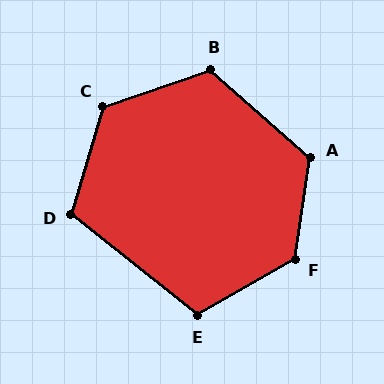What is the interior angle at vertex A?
Approximately 123 degrees (obtuse).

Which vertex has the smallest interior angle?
E, at approximately 112 degrees.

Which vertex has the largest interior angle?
F, at approximately 128 degrees.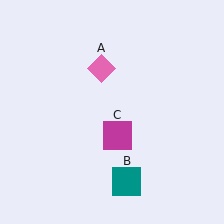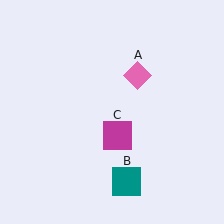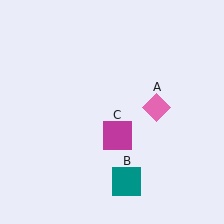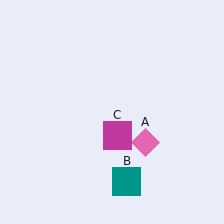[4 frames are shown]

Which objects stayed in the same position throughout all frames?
Teal square (object B) and magenta square (object C) remained stationary.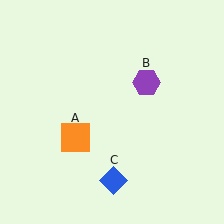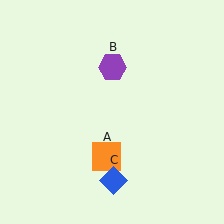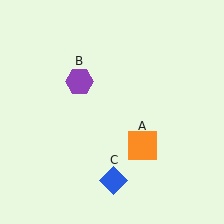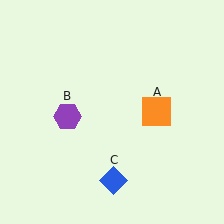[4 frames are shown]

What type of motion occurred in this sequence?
The orange square (object A), purple hexagon (object B) rotated counterclockwise around the center of the scene.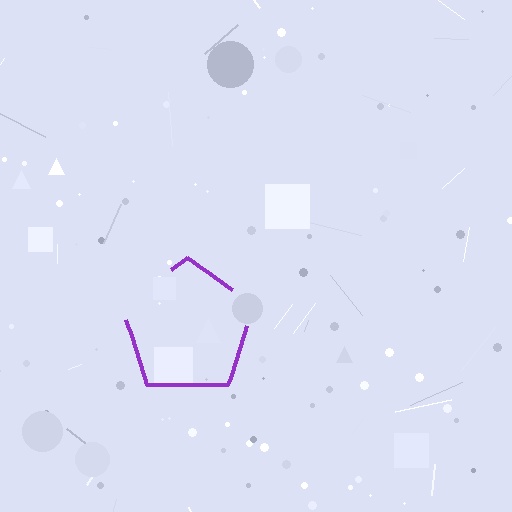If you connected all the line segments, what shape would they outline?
They would outline a pentagon.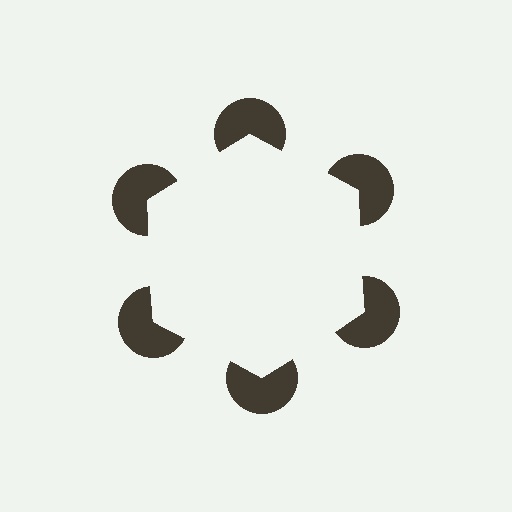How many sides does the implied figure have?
6 sides.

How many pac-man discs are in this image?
There are 6 — one at each vertex of the illusory hexagon.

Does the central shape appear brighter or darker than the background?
It typically appears slightly brighter than the background, even though no actual brightness change is drawn.